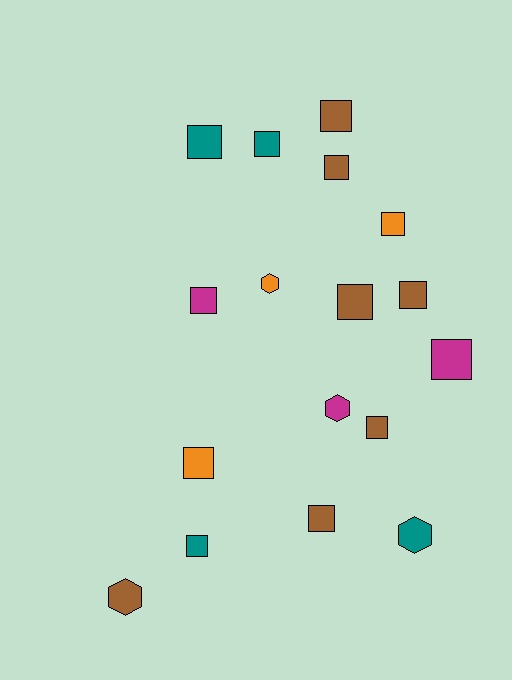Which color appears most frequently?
Brown, with 7 objects.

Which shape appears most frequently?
Square, with 13 objects.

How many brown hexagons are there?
There is 1 brown hexagon.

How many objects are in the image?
There are 17 objects.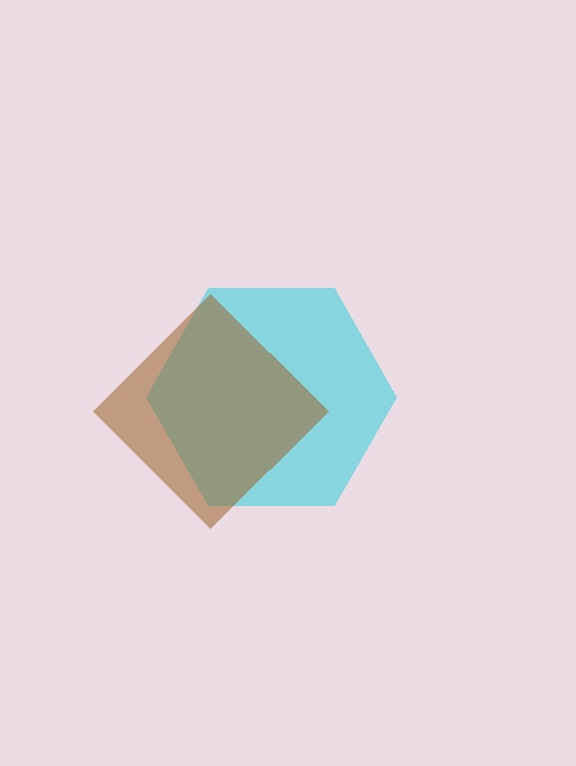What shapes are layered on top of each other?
The layered shapes are: a cyan hexagon, a brown diamond.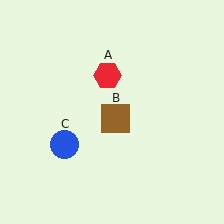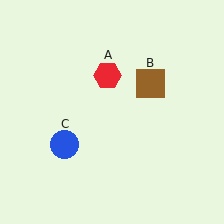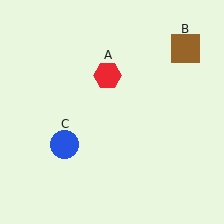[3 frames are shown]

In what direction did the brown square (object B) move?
The brown square (object B) moved up and to the right.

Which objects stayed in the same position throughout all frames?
Red hexagon (object A) and blue circle (object C) remained stationary.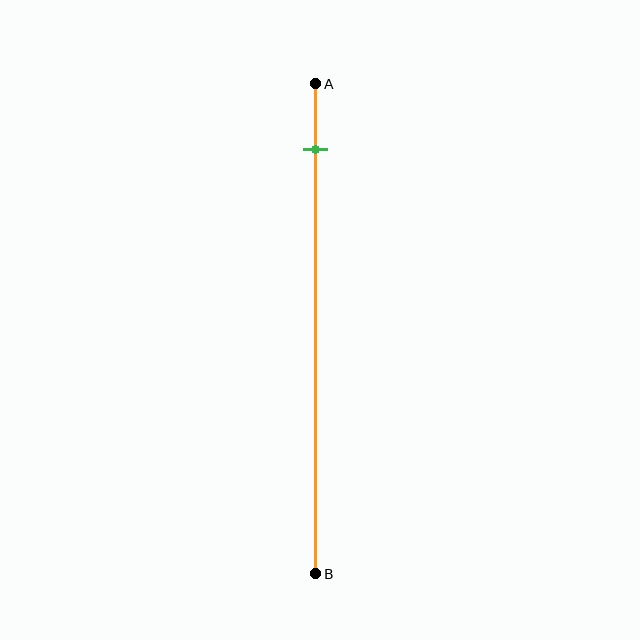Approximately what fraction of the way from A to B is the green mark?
The green mark is approximately 15% of the way from A to B.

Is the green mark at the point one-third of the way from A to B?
No, the mark is at about 15% from A, not at the 33% one-third point.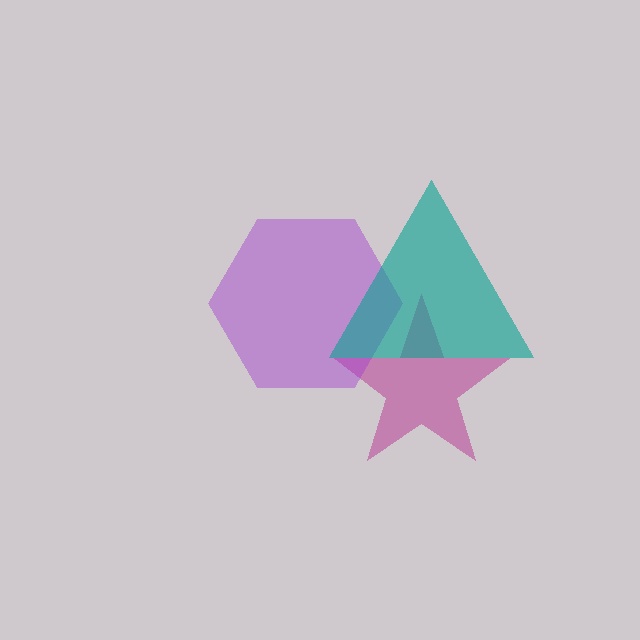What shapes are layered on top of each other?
The layered shapes are: a magenta star, a purple hexagon, a teal triangle.